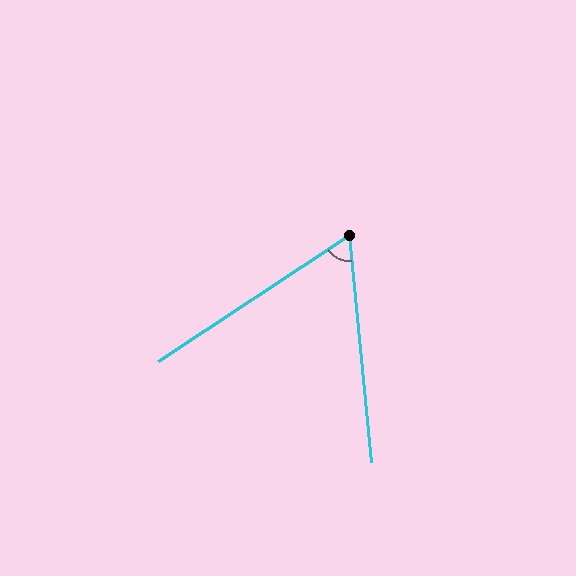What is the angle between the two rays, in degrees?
Approximately 62 degrees.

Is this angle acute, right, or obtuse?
It is acute.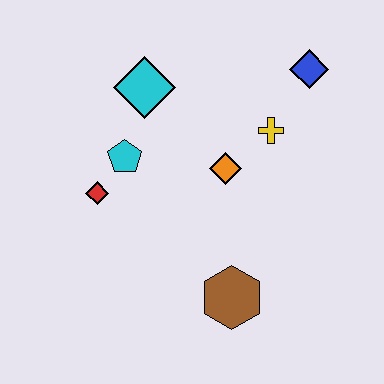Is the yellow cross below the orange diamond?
No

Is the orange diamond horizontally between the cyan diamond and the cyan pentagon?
No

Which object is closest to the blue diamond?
The yellow cross is closest to the blue diamond.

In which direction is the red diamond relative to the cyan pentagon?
The red diamond is below the cyan pentagon.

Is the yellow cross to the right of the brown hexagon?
Yes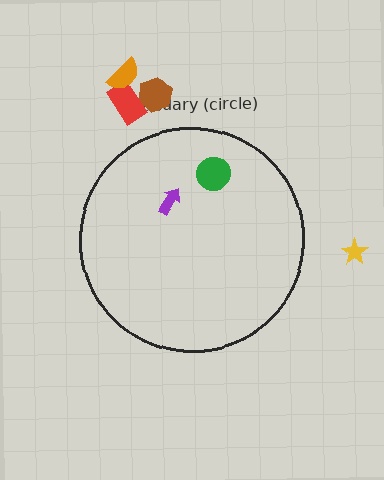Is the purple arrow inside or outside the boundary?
Inside.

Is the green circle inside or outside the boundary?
Inside.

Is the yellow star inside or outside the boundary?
Outside.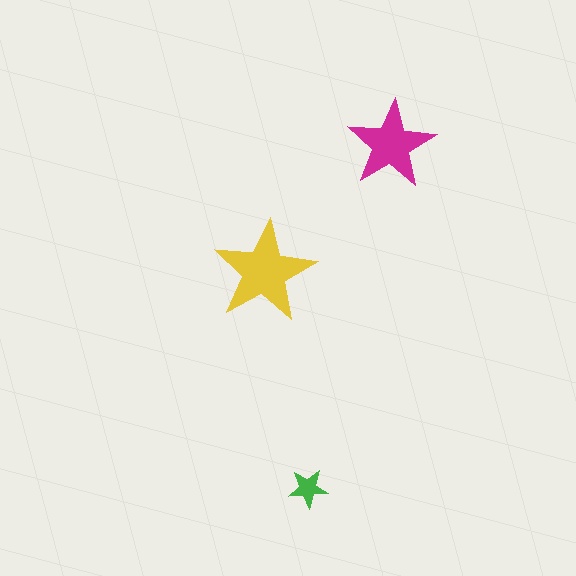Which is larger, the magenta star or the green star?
The magenta one.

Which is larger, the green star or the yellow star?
The yellow one.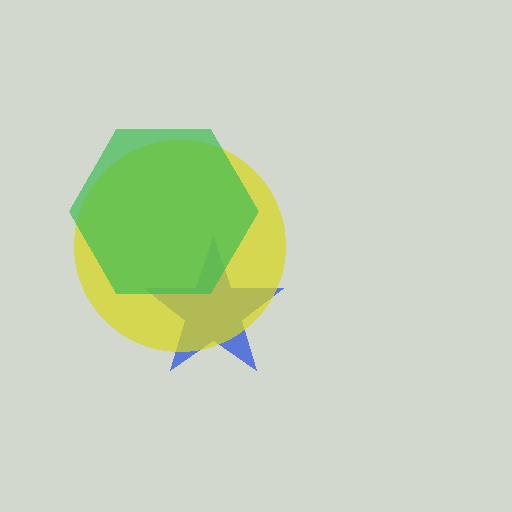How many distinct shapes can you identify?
There are 3 distinct shapes: a blue star, a yellow circle, a green hexagon.